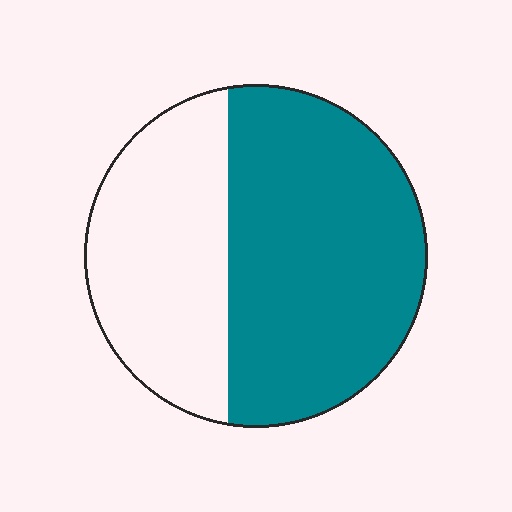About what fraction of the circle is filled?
About three fifths (3/5).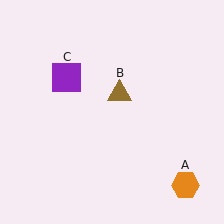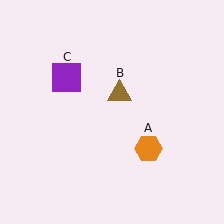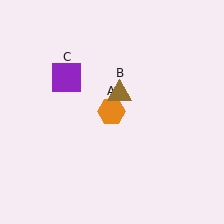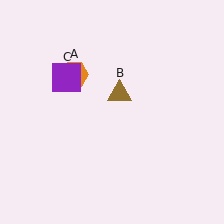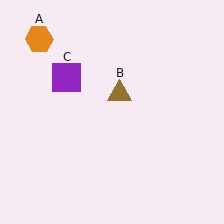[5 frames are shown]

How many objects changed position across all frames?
1 object changed position: orange hexagon (object A).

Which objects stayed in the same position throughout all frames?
Brown triangle (object B) and purple square (object C) remained stationary.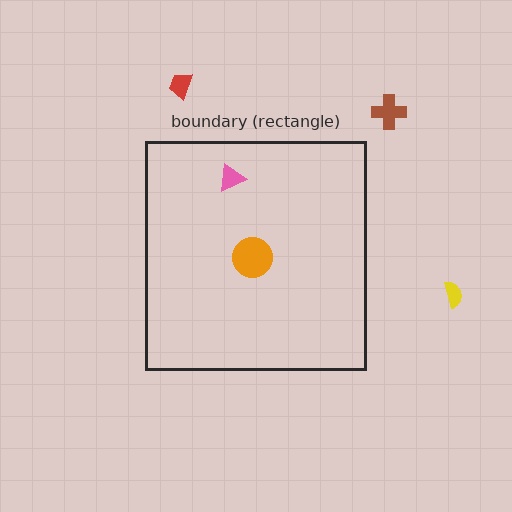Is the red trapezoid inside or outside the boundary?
Outside.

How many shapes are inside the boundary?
2 inside, 3 outside.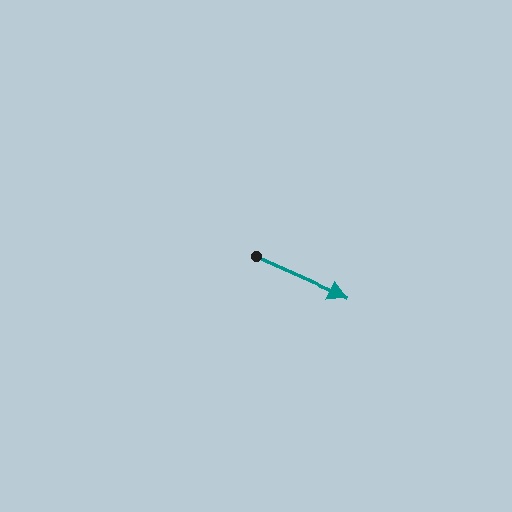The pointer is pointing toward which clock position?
Roughly 4 o'clock.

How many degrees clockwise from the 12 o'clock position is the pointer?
Approximately 114 degrees.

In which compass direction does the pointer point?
Southeast.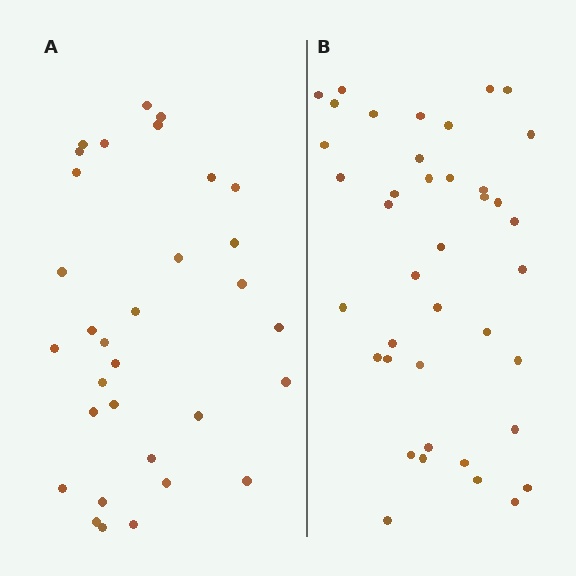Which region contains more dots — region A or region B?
Region B (the right region) has more dots.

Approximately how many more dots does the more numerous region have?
Region B has roughly 8 or so more dots than region A.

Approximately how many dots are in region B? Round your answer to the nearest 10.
About 40 dots.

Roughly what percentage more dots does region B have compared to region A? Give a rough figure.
About 25% more.